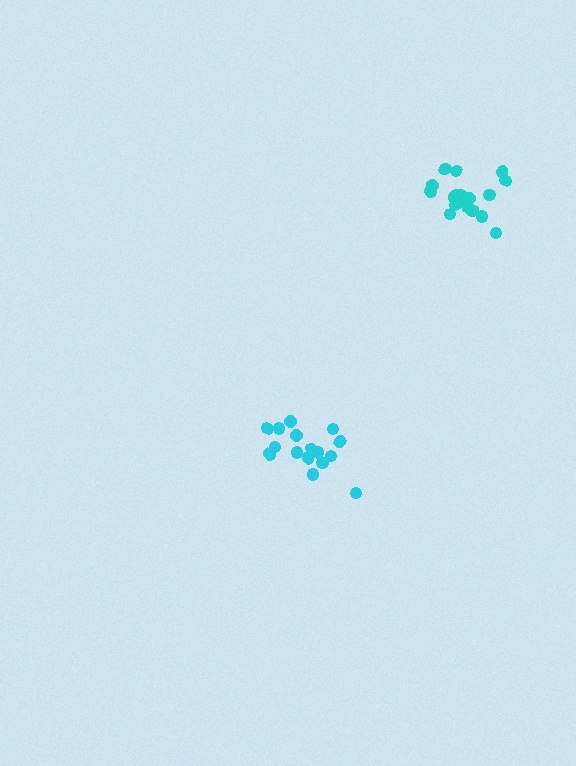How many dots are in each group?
Group 1: 19 dots, Group 2: 17 dots (36 total).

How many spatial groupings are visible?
There are 2 spatial groupings.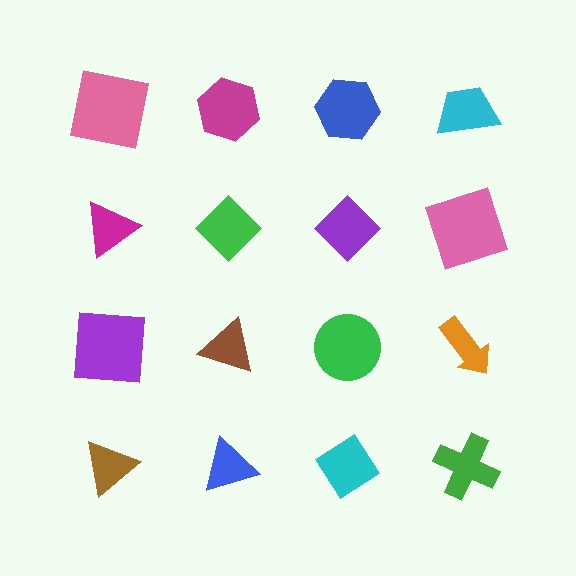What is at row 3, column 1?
A purple square.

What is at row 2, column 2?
A green diamond.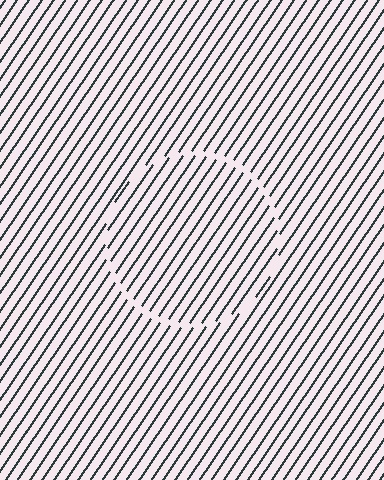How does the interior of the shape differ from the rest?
The interior of the shape contains the same grating, shifted by half a period — the contour is defined by the phase discontinuity where line-ends from the inner and outer gratings abut.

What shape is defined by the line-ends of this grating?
An illusory circle. The interior of the shape contains the same grating, shifted by half a period — the contour is defined by the phase discontinuity where line-ends from the inner and outer gratings abut.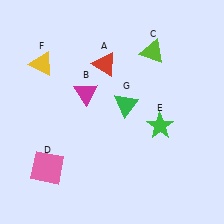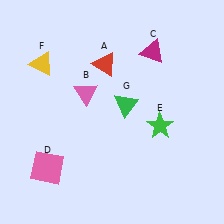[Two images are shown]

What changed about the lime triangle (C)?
In Image 1, C is lime. In Image 2, it changed to magenta.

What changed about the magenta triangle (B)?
In Image 1, B is magenta. In Image 2, it changed to pink.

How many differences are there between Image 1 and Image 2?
There are 2 differences between the two images.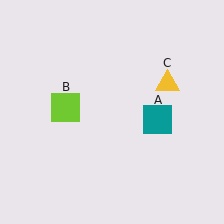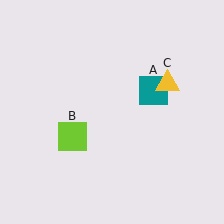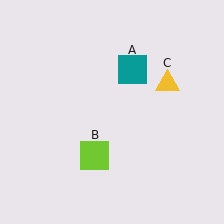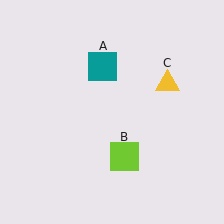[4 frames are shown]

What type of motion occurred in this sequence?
The teal square (object A), lime square (object B) rotated counterclockwise around the center of the scene.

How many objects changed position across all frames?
2 objects changed position: teal square (object A), lime square (object B).